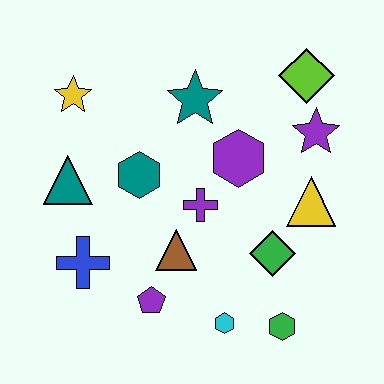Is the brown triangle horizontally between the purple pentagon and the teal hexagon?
No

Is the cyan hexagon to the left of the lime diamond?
Yes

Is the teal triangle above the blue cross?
Yes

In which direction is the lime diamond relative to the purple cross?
The lime diamond is above the purple cross.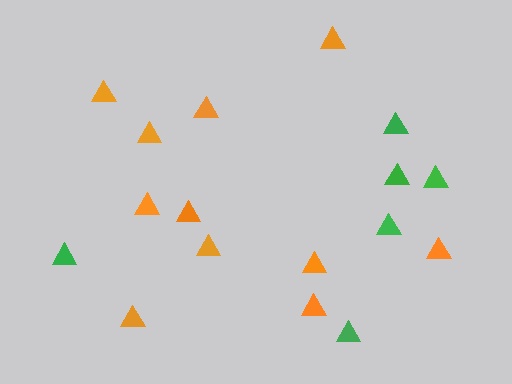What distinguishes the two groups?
There are 2 groups: one group of orange triangles (11) and one group of green triangles (6).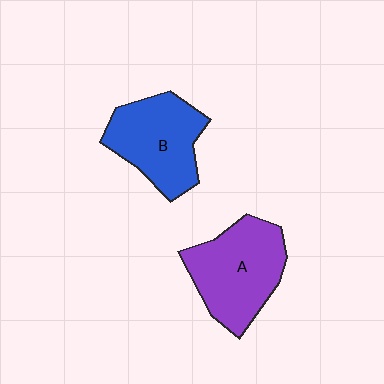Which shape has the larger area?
Shape A (purple).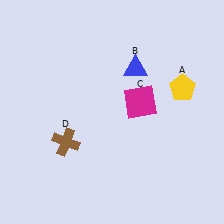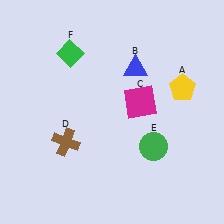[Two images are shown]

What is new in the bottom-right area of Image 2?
A green circle (E) was added in the bottom-right area of Image 2.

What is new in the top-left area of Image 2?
A green diamond (F) was added in the top-left area of Image 2.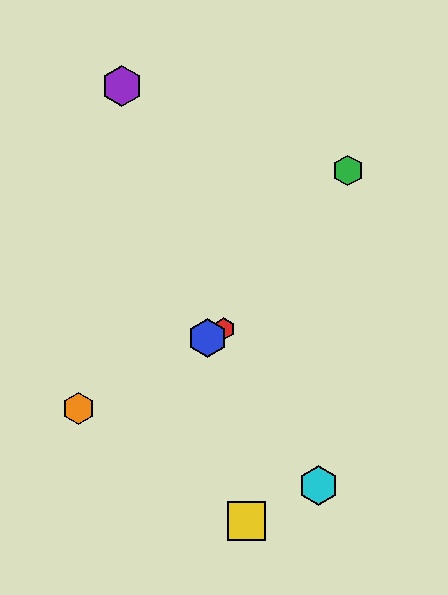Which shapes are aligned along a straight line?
The red hexagon, the blue hexagon, the orange hexagon are aligned along a straight line.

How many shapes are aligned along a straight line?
3 shapes (the red hexagon, the blue hexagon, the orange hexagon) are aligned along a straight line.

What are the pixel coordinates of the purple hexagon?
The purple hexagon is at (122, 86).